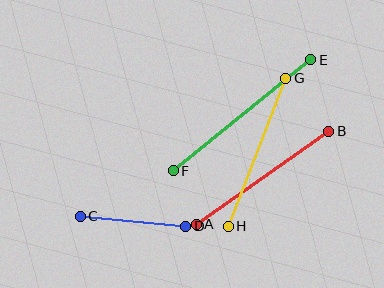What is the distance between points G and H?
The distance is approximately 159 pixels.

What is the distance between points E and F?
The distance is approximately 177 pixels.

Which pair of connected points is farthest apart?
Points E and F are farthest apart.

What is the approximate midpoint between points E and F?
The midpoint is at approximately (242, 115) pixels.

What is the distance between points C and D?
The distance is approximately 106 pixels.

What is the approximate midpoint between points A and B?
The midpoint is at approximately (262, 178) pixels.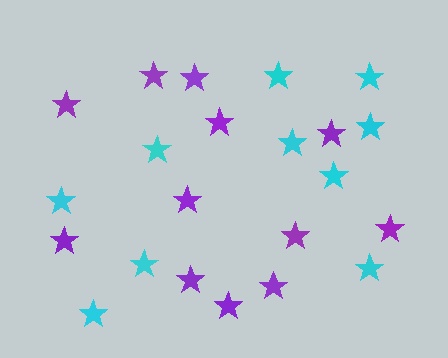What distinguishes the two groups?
There are 2 groups: one group of cyan stars (10) and one group of purple stars (12).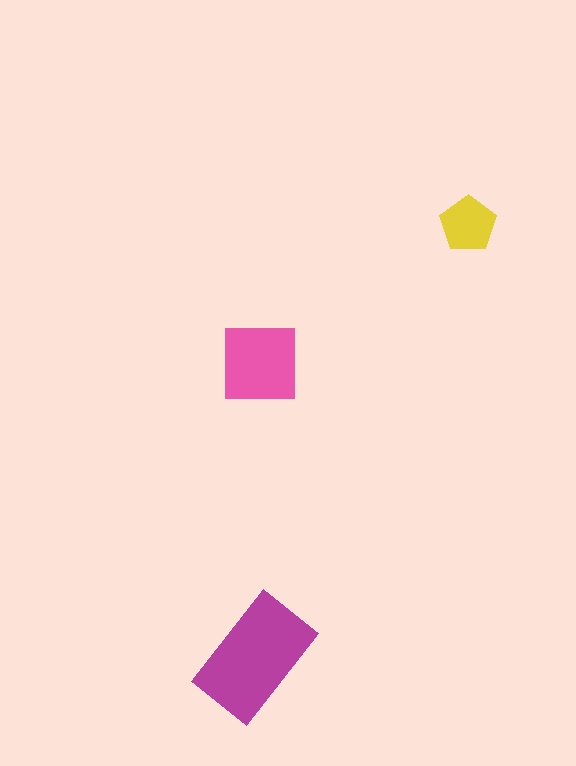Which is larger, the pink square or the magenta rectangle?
The magenta rectangle.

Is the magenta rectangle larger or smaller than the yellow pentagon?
Larger.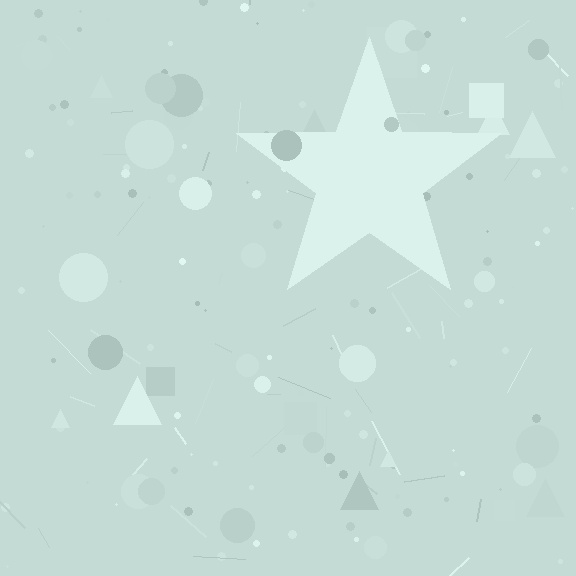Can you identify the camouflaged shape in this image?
The camouflaged shape is a star.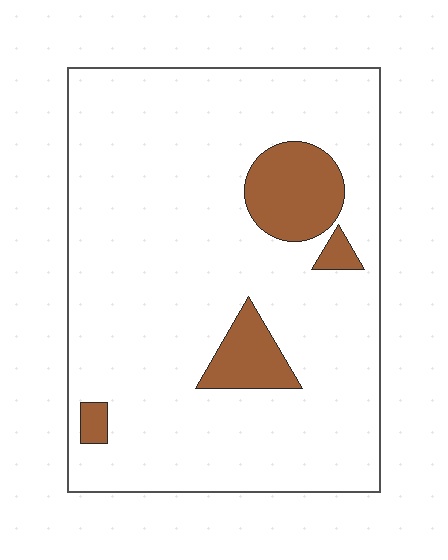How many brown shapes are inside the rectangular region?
4.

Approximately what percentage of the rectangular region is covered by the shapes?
Approximately 10%.